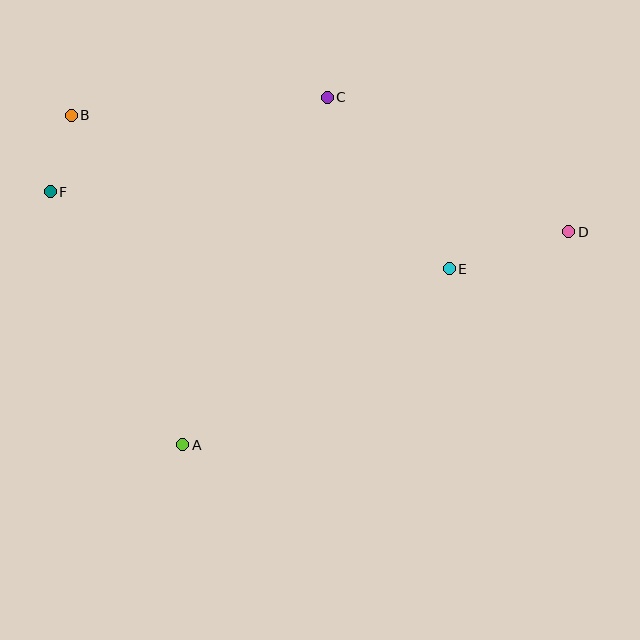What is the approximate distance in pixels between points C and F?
The distance between C and F is approximately 293 pixels.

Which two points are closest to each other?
Points B and F are closest to each other.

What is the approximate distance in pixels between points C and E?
The distance between C and E is approximately 211 pixels.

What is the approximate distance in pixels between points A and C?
The distance between A and C is approximately 377 pixels.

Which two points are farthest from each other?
Points D and F are farthest from each other.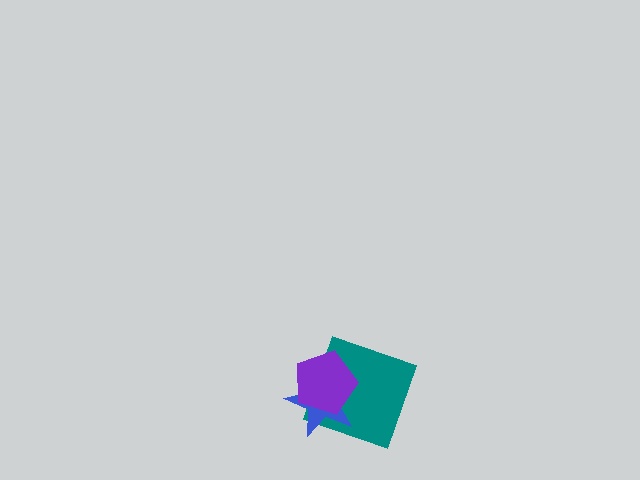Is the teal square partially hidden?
Yes, it is partially covered by another shape.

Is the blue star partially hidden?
Yes, it is partially covered by another shape.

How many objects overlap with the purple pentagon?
2 objects overlap with the purple pentagon.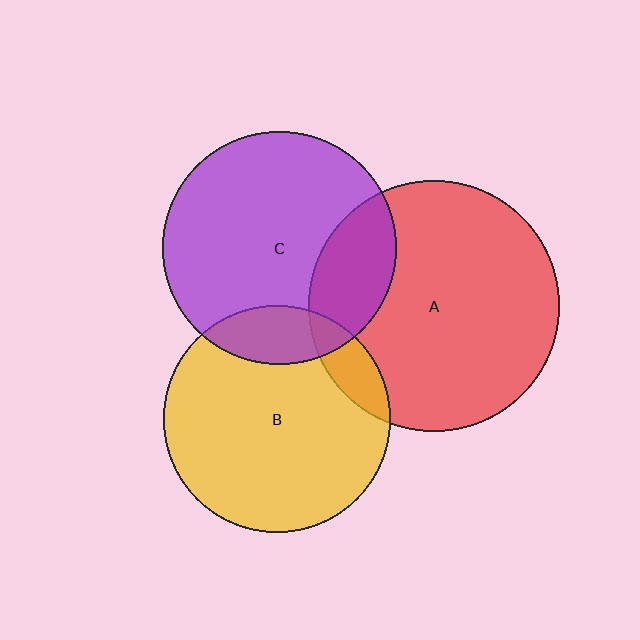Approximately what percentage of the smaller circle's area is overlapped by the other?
Approximately 10%.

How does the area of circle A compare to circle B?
Approximately 1.2 times.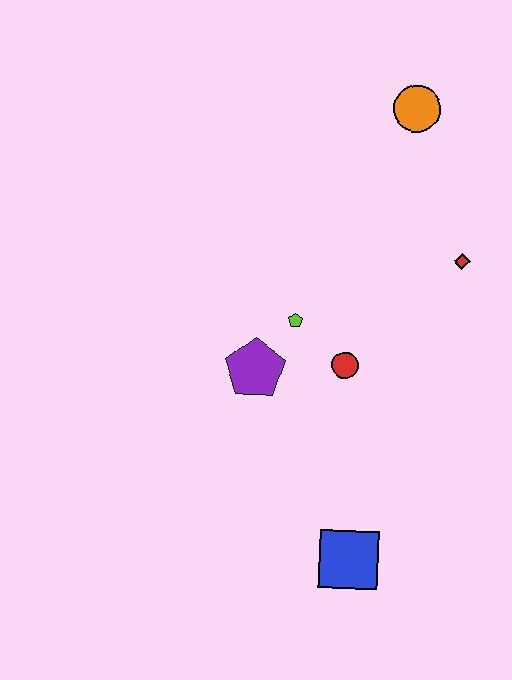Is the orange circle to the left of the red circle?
No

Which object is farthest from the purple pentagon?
The orange circle is farthest from the purple pentagon.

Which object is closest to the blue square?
The red circle is closest to the blue square.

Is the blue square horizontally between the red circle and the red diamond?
Yes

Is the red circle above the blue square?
Yes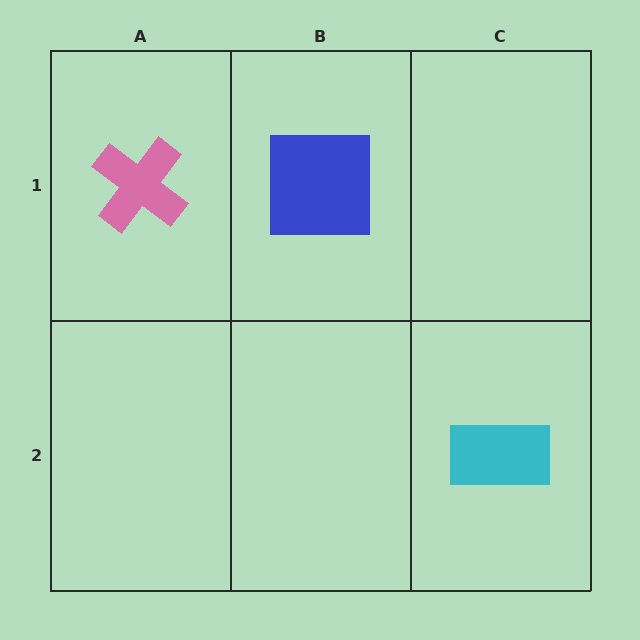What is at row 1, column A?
A pink cross.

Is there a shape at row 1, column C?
No, that cell is empty.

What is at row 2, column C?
A cyan rectangle.